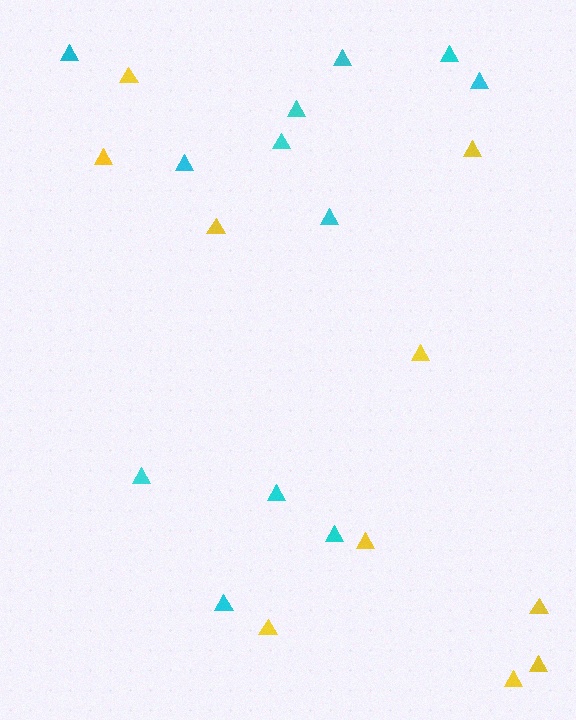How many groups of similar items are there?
There are 2 groups: one group of yellow triangles (10) and one group of cyan triangles (12).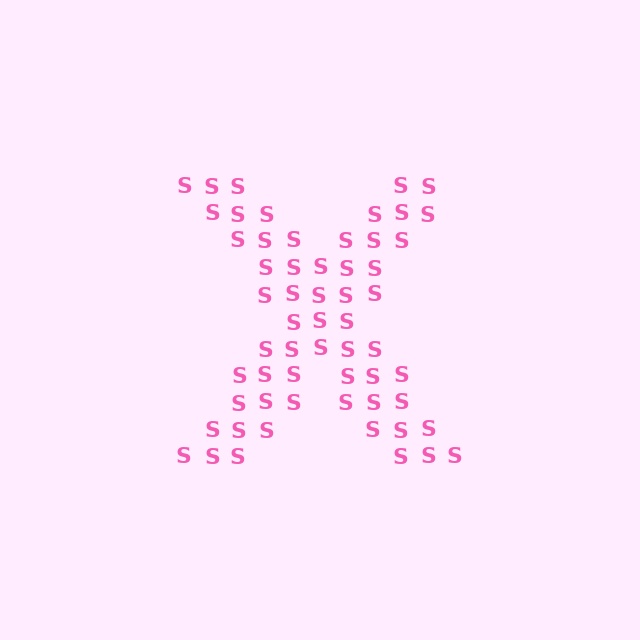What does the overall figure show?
The overall figure shows the letter X.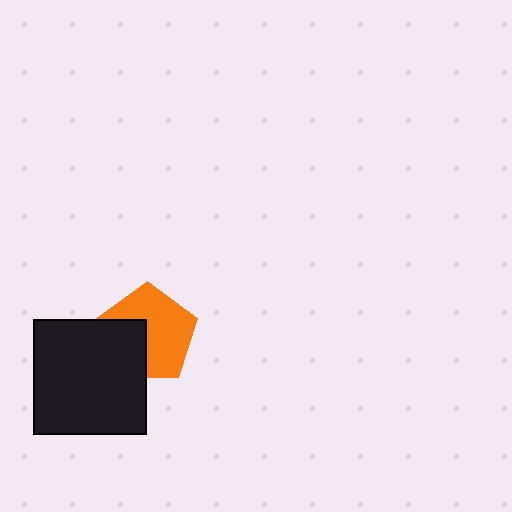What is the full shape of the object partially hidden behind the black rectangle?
The partially hidden object is an orange pentagon.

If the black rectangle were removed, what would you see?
You would see the complete orange pentagon.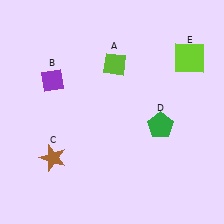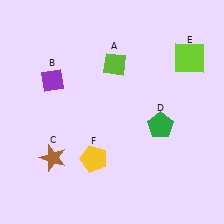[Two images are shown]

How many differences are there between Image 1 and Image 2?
There is 1 difference between the two images.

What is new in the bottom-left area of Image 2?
A yellow pentagon (F) was added in the bottom-left area of Image 2.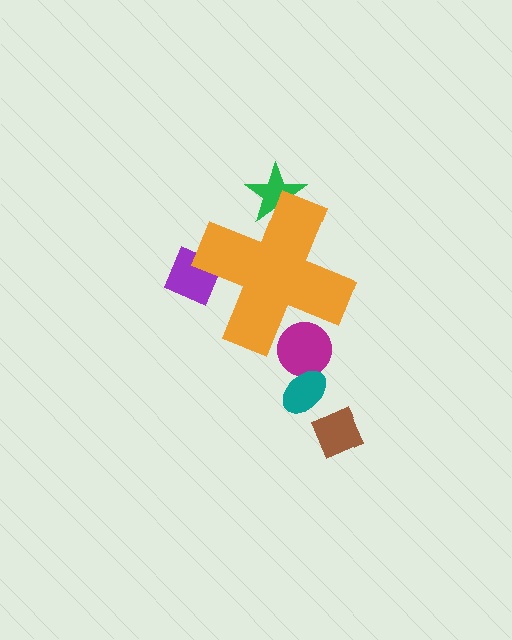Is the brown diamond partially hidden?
No, the brown diamond is fully visible.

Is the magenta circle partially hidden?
Yes, the magenta circle is partially hidden behind the orange cross.